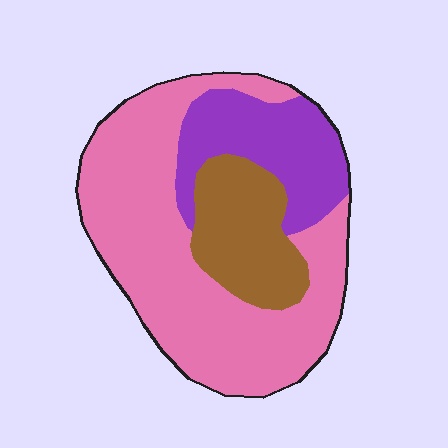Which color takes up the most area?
Pink, at roughly 60%.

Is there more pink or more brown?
Pink.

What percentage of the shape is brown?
Brown covers around 20% of the shape.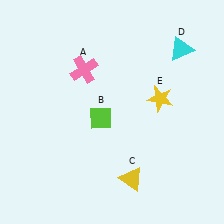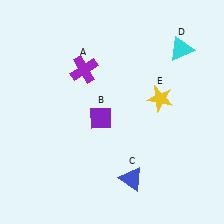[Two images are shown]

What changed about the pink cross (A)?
In Image 1, A is pink. In Image 2, it changed to purple.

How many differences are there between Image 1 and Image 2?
There are 3 differences between the two images.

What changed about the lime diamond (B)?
In Image 1, B is lime. In Image 2, it changed to purple.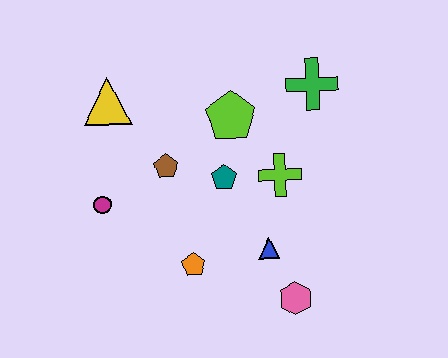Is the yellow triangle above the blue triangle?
Yes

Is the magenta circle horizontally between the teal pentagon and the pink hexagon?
No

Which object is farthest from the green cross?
The magenta circle is farthest from the green cross.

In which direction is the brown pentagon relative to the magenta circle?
The brown pentagon is to the right of the magenta circle.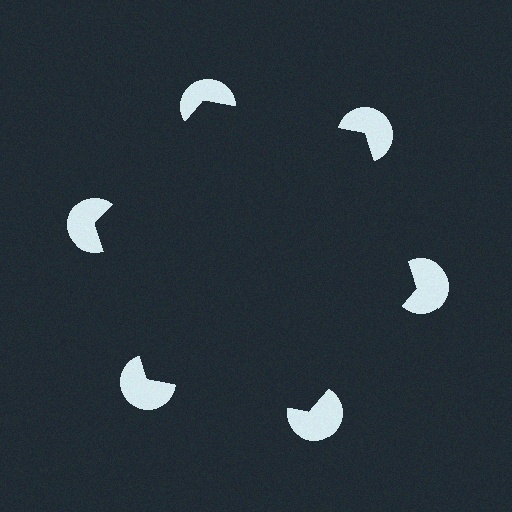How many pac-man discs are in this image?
There are 6 — one at each vertex of the illusory hexagon.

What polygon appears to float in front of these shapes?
An illusory hexagon — its edges are inferred from the aligned wedge cuts in the pac-man discs, not physically drawn.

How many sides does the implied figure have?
6 sides.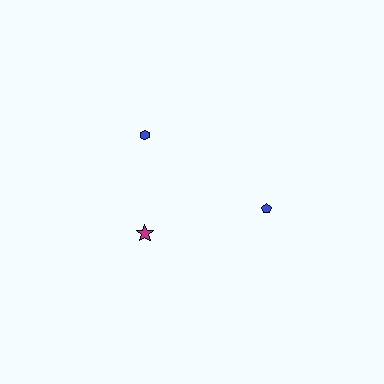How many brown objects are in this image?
There are no brown objects.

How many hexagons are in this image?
There is 1 hexagon.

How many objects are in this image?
There are 3 objects.